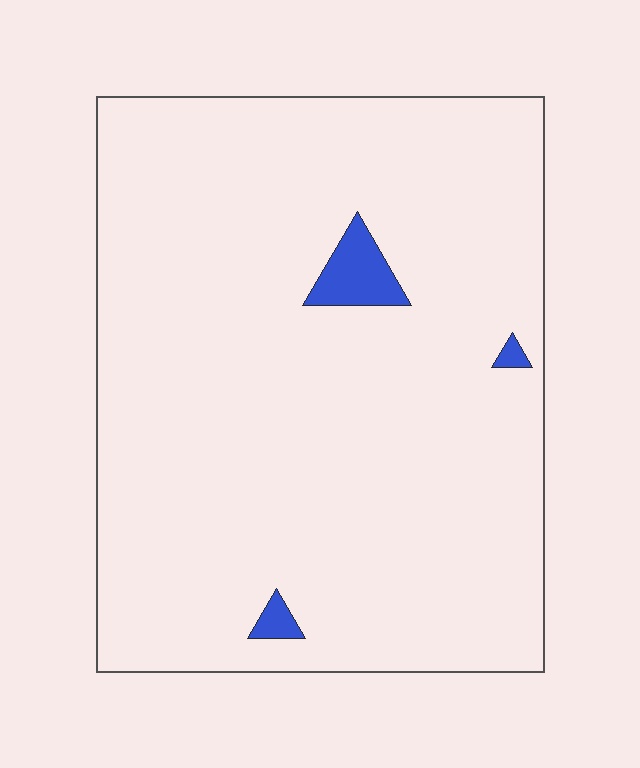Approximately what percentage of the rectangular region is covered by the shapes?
Approximately 5%.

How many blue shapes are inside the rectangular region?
3.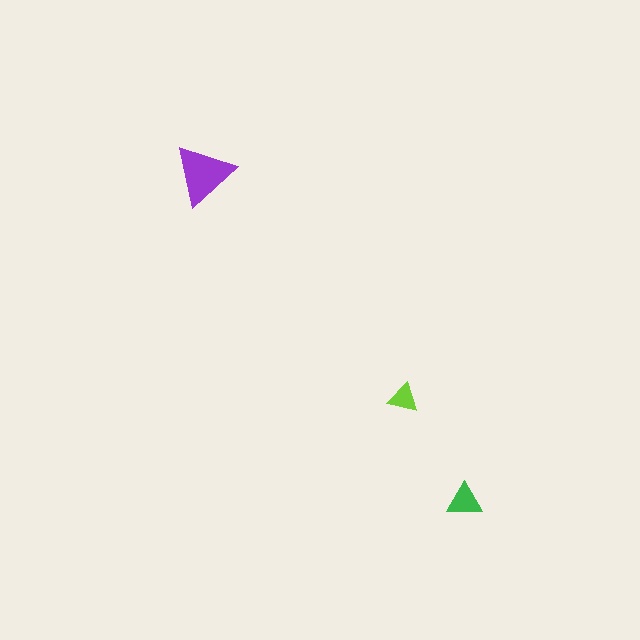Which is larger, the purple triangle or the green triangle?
The purple one.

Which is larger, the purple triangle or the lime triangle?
The purple one.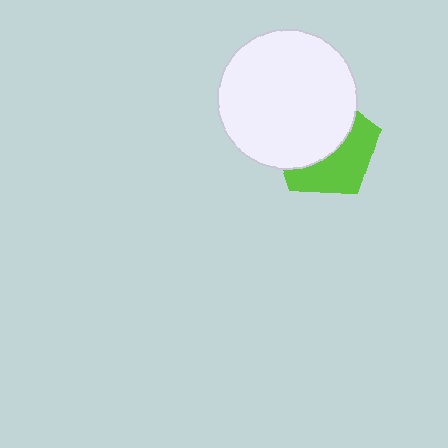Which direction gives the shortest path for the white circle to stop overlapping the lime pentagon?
Moving toward the upper-left gives the shortest separation.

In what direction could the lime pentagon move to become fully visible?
The lime pentagon could move toward the lower-right. That would shift it out from behind the white circle entirely.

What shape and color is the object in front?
The object in front is a white circle.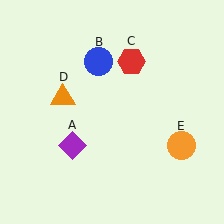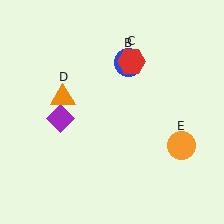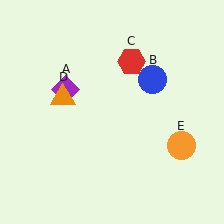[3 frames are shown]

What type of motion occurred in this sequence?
The purple diamond (object A), blue circle (object B) rotated clockwise around the center of the scene.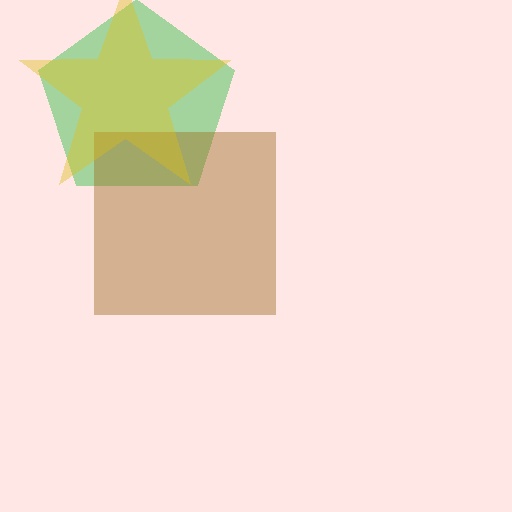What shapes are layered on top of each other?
The layered shapes are: a green pentagon, a brown square, a yellow star.